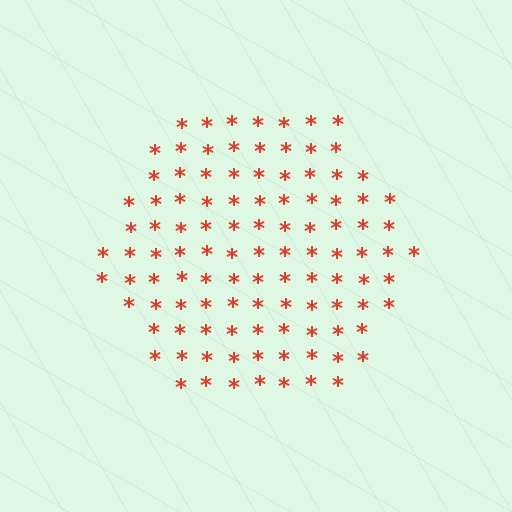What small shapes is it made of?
It is made of small asterisks.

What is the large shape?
The large shape is a hexagon.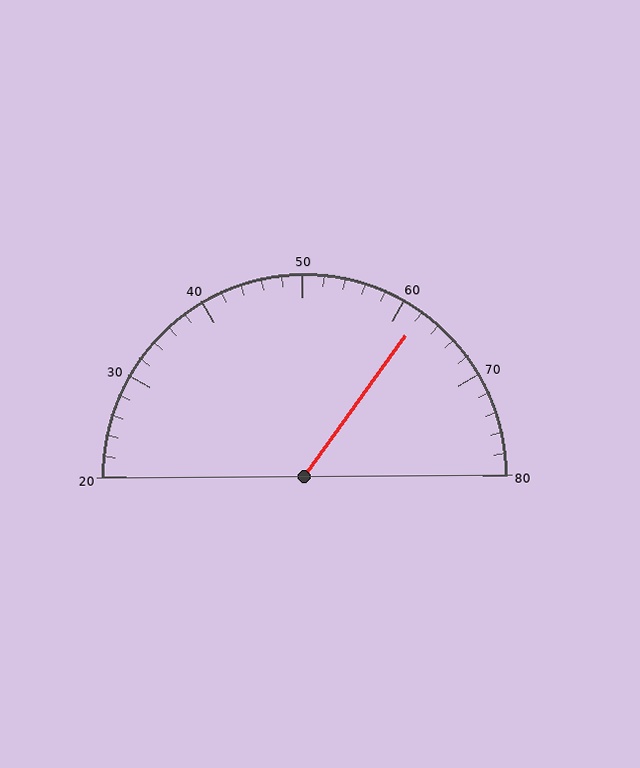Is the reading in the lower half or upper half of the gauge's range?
The reading is in the upper half of the range (20 to 80).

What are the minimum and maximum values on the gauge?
The gauge ranges from 20 to 80.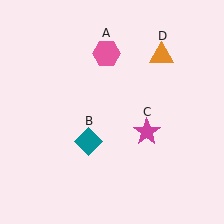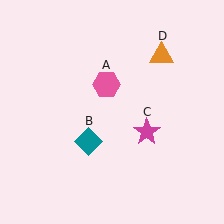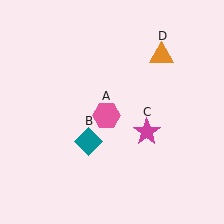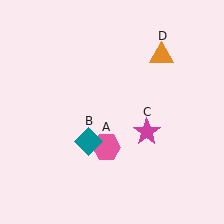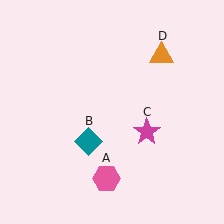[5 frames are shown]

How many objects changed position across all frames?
1 object changed position: pink hexagon (object A).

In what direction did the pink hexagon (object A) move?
The pink hexagon (object A) moved down.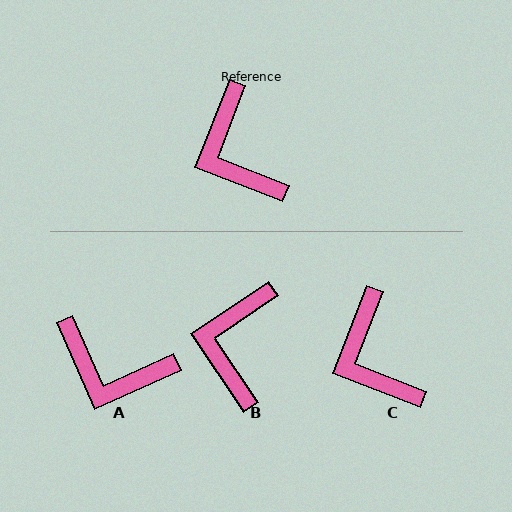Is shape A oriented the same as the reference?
No, it is off by about 46 degrees.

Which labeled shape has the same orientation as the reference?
C.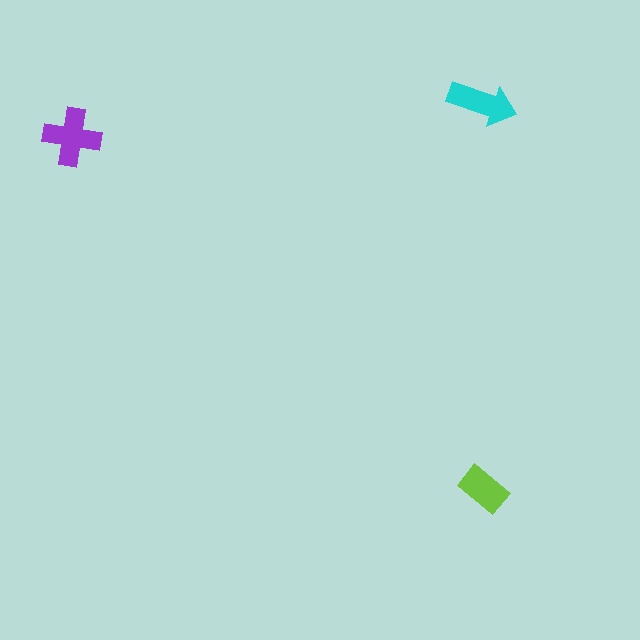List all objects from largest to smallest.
The purple cross, the cyan arrow, the lime rectangle.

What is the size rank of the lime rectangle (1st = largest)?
3rd.